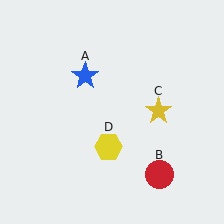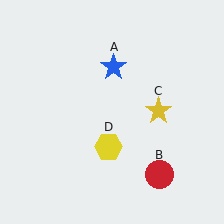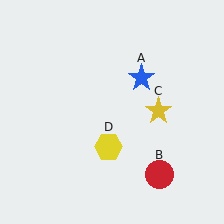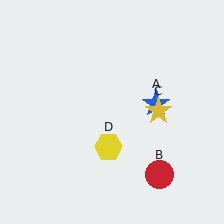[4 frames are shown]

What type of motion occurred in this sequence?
The blue star (object A) rotated clockwise around the center of the scene.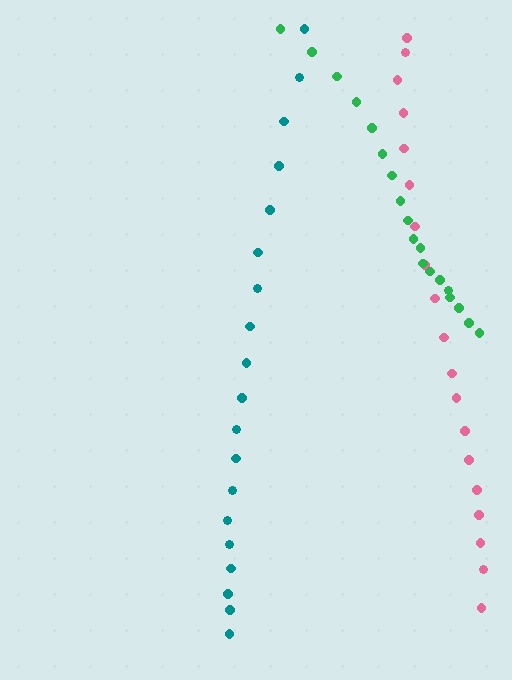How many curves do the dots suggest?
There are 3 distinct paths.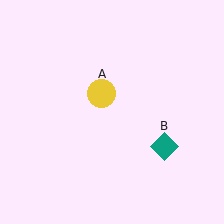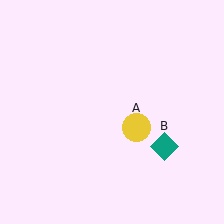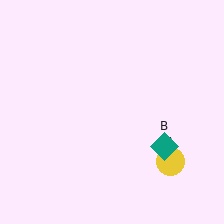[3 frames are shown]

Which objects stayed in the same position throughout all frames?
Teal diamond (object B) remained stationary.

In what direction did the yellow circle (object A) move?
The yellow circle (object A) moved down and to the right.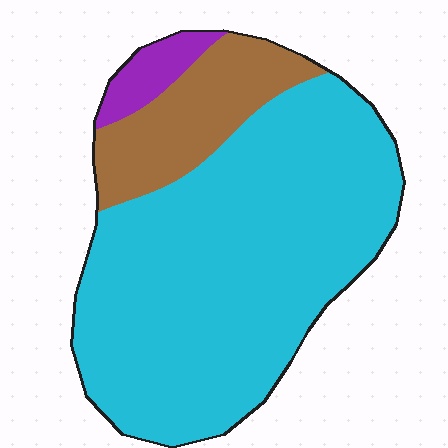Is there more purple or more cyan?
Cyan.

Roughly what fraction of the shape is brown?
Brown covers about 20% of the shape.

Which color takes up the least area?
Purple, at roughly 5%.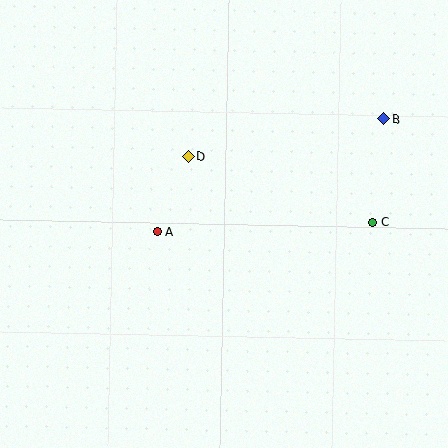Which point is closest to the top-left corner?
Point D is closest to the top-left corner.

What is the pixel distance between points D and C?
The distance between D and C is 196 pixels.